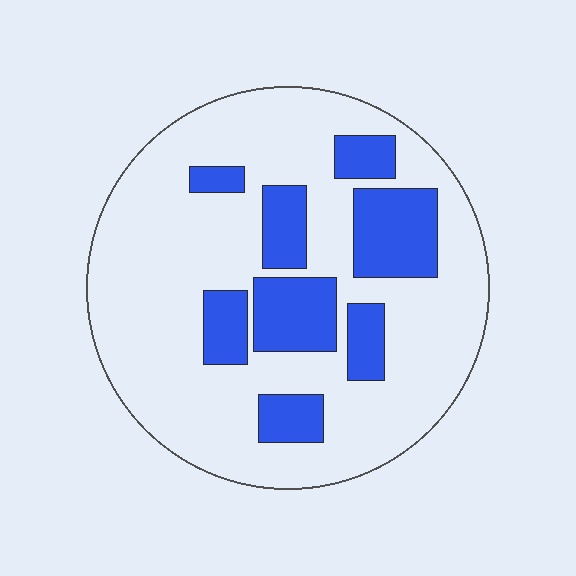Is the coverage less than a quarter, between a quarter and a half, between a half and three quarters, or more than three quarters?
Less than a quarter.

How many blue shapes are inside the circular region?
8.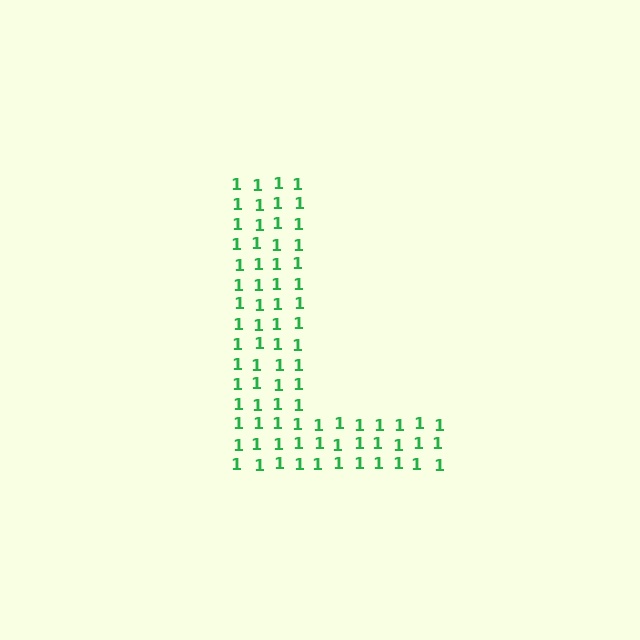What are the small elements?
The small elements are digit 1's.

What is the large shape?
The large shape is the letter L.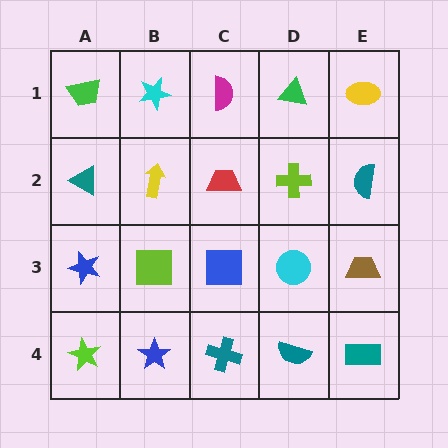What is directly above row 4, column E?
A brown trapezoid.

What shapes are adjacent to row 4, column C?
A blue square (row 3, column C), a blue star (row 4, column B), a teal semicircle (row 4, column D).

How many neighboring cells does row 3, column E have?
3.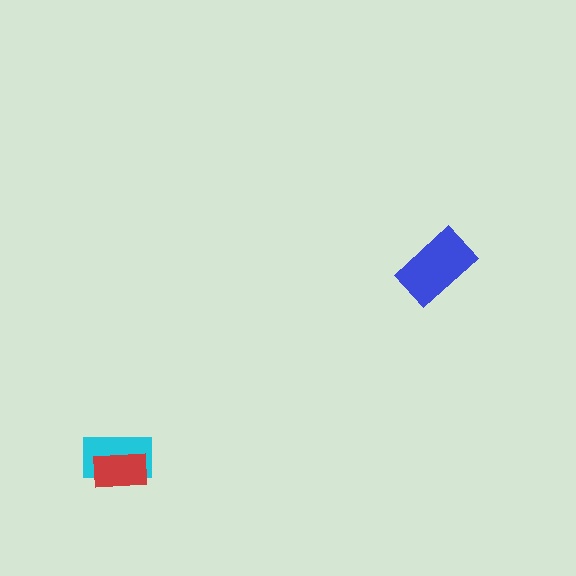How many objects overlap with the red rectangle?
1 object overlaps with the red rectangle.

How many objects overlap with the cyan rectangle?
1 object overlaps with the cyan rectangle.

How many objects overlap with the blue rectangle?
0 objects overlap with the blue rectangle.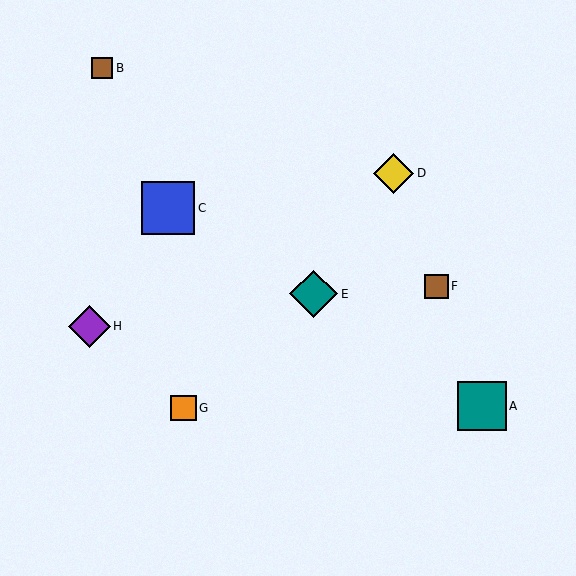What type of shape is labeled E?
Shape E is a teal diamond.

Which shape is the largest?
The blue square (labeled C) is the largest.